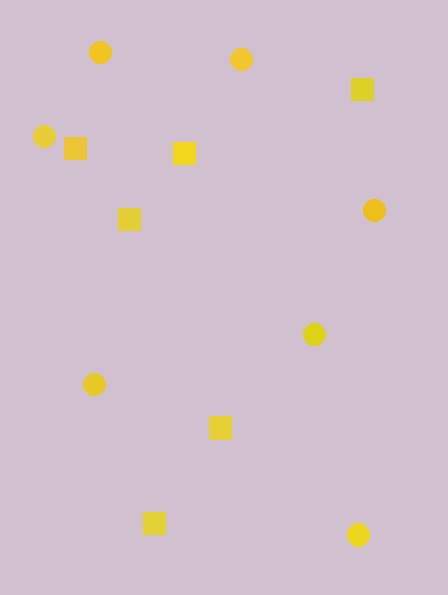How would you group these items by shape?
There are 2 groups: one group of circles (7) and one group of squares (6).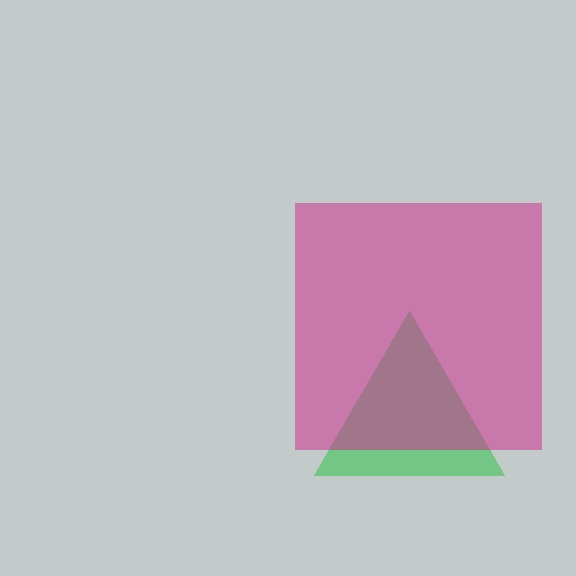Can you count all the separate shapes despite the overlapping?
Yes, there are 2 separate shapes.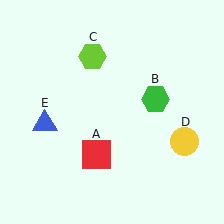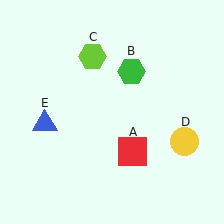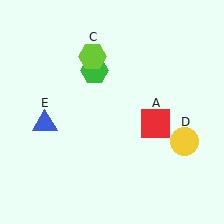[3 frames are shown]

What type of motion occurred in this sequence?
The red square (object A), green hexagon (object B) rotated counterclockwise around the center of the scene.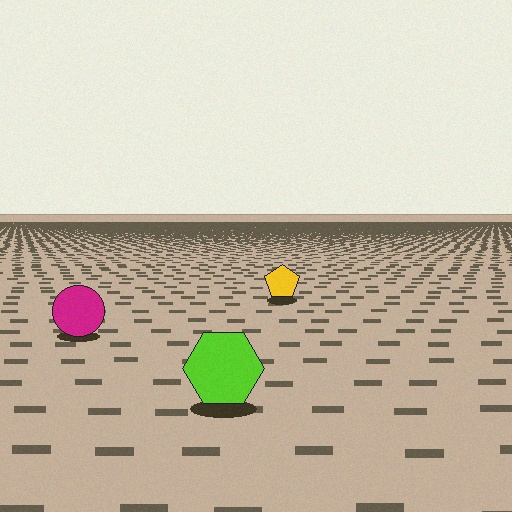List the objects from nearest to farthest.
From nearest to farthest: the lime hexagon, the magenta circle, the yellow pentagon.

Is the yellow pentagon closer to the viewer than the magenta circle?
No. The magenta circle is closer — you can tell from the texture gradient: the ground texture is coarser near it.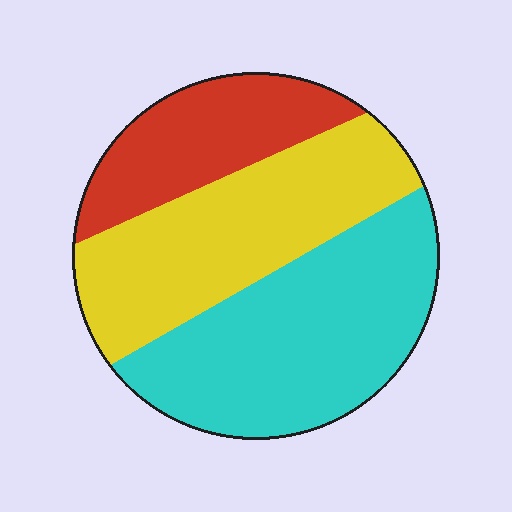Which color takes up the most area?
Cyan, at roughly 40%.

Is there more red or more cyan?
Cyan.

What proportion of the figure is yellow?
Yellow covers about 35% of the figure.